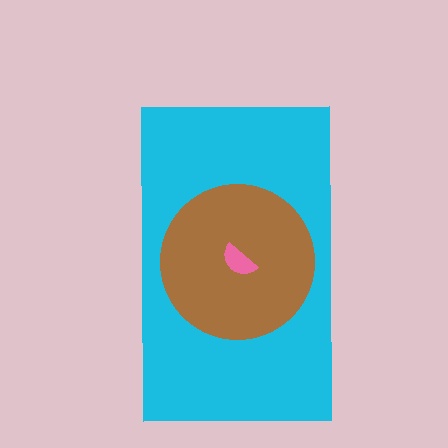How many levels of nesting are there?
3.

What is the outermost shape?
The cyan rectangle.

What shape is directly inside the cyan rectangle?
The brown circle.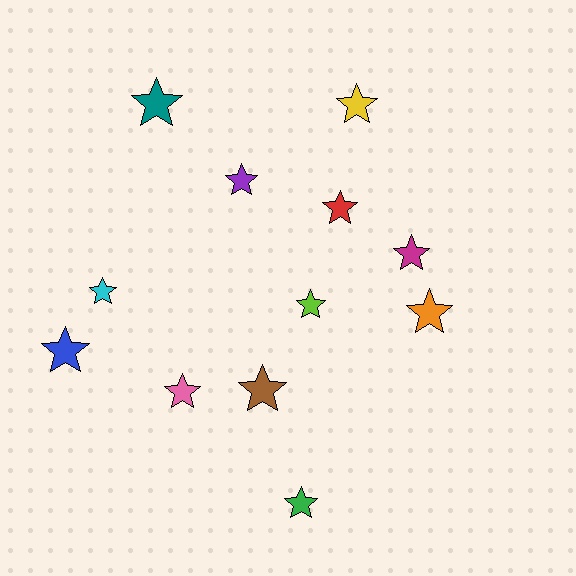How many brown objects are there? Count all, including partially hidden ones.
There is 1 brown object.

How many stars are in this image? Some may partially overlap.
There are 12 stars.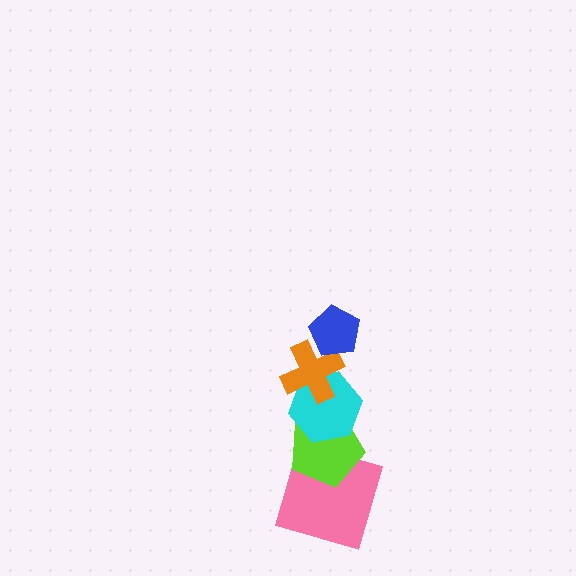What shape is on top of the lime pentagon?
The cyan hexagon is on top of the lime pentagon.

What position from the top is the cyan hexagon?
The cyan hexagon is 3rd from the top.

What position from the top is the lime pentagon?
The lime pentagon is 4th from the top.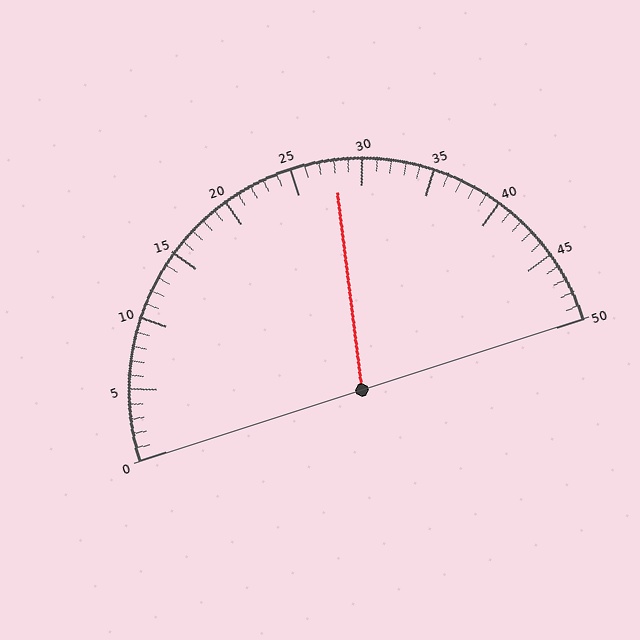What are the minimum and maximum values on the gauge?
The gauge ranges from 0 to 50.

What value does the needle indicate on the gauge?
The needle indicates approximately 28.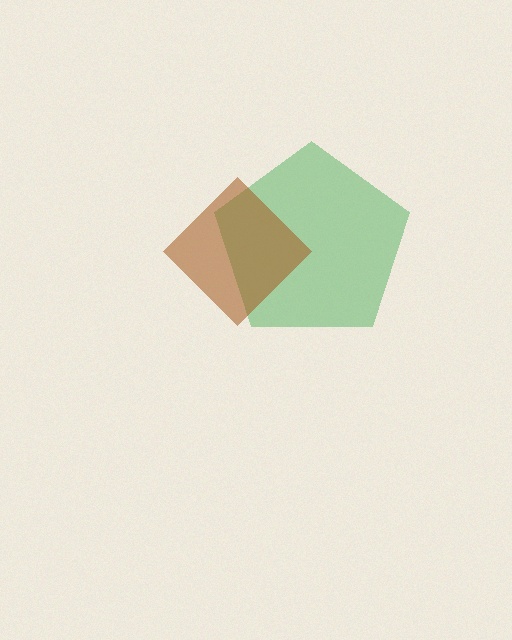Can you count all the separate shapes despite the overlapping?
Yes, there are 2 separate shapes.